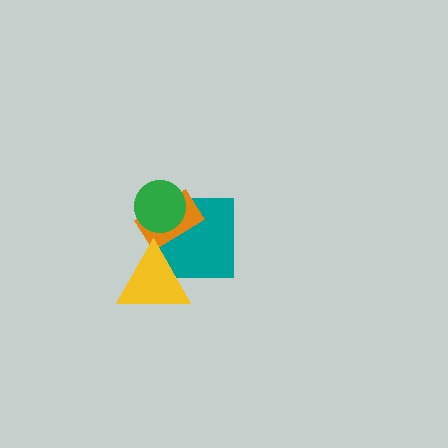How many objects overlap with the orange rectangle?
3 objects overlap with the orange rectangle.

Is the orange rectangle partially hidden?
Yes, it is partially covered by another shape.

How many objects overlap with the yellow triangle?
2 objects overlap with the yellow triangle.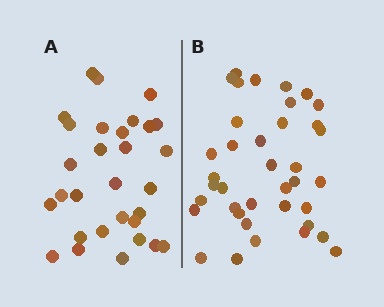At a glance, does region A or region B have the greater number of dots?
Region B (the right region) has more dots.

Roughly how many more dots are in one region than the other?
Region B has roughly 8 or so more dots than region A.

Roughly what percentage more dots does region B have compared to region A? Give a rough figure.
About 25% more.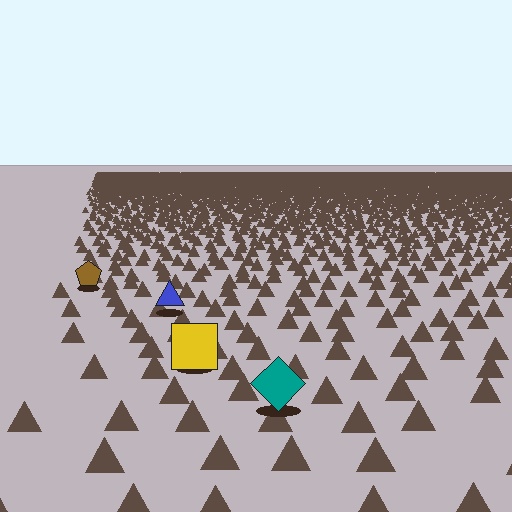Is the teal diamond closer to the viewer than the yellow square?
Yes. The teal diamond is closer — you can tell from the texture gradient: the ground texture is coarser near it.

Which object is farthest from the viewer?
The brown pentagon is farthest from the viewer. It appears smaller and the ground texture around it is denser.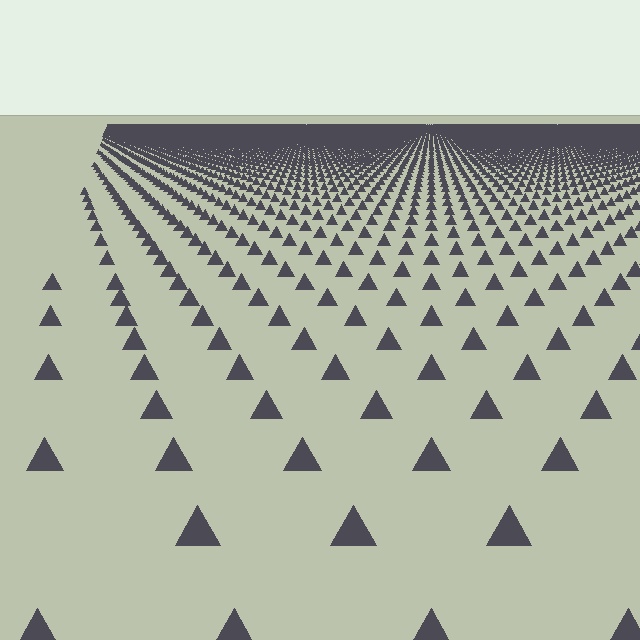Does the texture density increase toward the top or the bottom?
Density increases toward the top.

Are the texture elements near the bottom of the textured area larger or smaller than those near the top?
Larger. Near the bottom, elements are closer to the viewer and appear at a bigger on-screen size.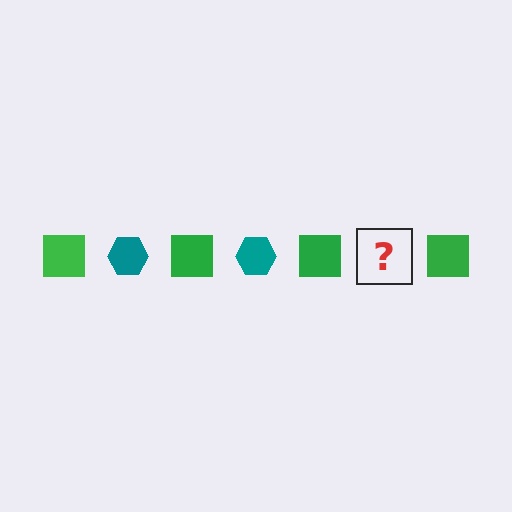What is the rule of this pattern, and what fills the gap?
The rule is that the pattern alternates between green square and teal hexagon. The gap should be filled with a teal hexagon.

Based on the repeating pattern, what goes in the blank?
The blank should be a teal hexagon.